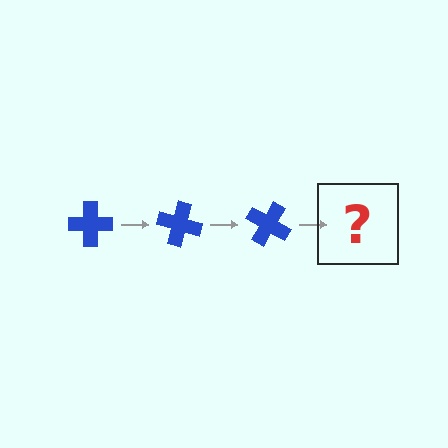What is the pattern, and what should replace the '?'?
The pattern is that the cross rotates 15 degrees each step. The '?' should be a blue cross rotated 45 degrees.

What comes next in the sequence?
The next element should be a blue cross rotated 45 degrees.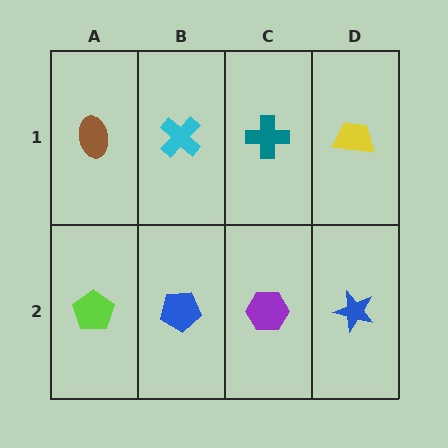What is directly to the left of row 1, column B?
A brown ellipse.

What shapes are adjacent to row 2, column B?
A cyan cross (row 1, column B), a lime pentagon (row 2, column A), a purple hexagon (row 2, column C).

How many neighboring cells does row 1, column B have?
3.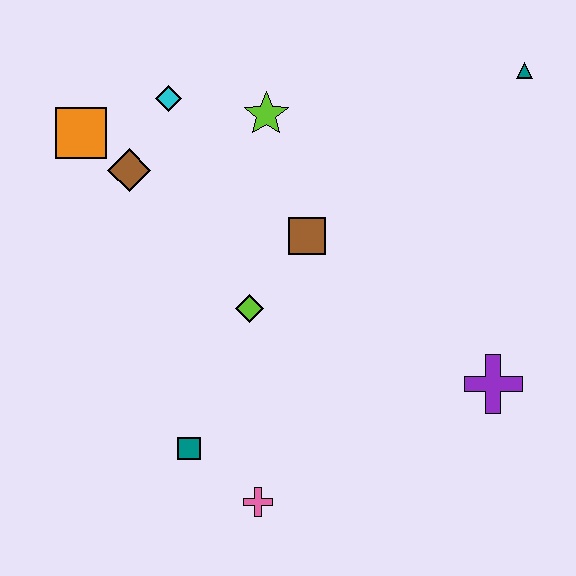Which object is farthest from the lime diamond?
The teal triangle is farthest from the lime diamond.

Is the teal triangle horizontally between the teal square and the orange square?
No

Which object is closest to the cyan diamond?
The brown diamond is closest to the cyan diamond.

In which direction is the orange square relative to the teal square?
The orange square is above the teal square.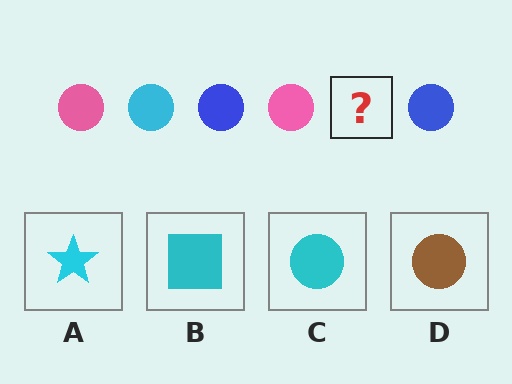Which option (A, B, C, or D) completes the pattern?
C.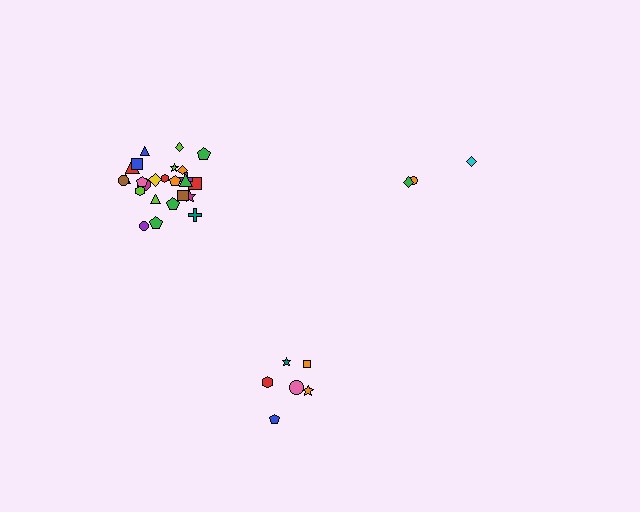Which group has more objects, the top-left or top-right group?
The top-left group.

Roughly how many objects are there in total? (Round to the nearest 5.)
Roughly 35 objects in total.